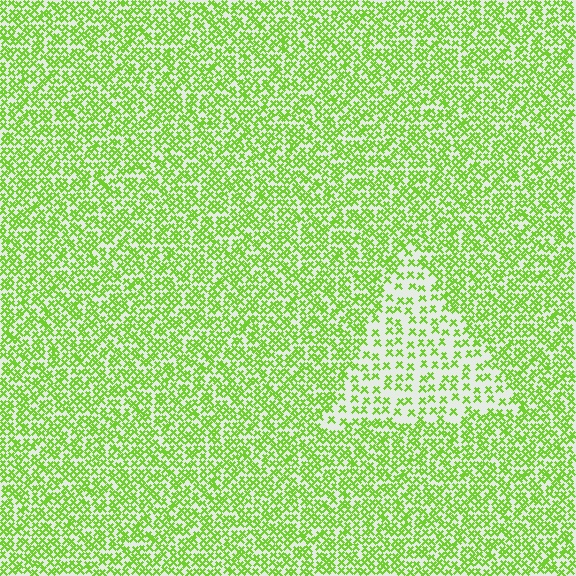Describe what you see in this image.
The image contains small lime elements arranged at two different densities. A triangle-shaped region is visible where the elements are less densely packed than the surrounding area.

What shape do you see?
I see a triangle.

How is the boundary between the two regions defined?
The boundary is defined by a change in element density (approximately 2.2x ratio). All elements are the same color, size, and shape.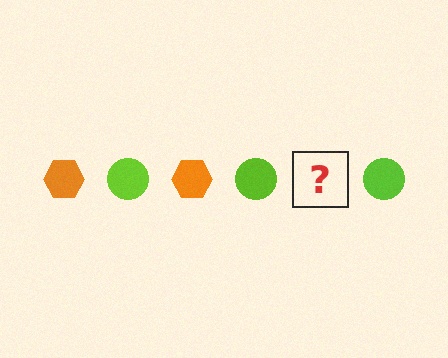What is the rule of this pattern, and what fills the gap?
The rule is that the pattern alternates between orange hexagon and lime circle. The gap should be filled with an orange hexagon.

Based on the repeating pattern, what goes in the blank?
The blank should be an orange hexagon.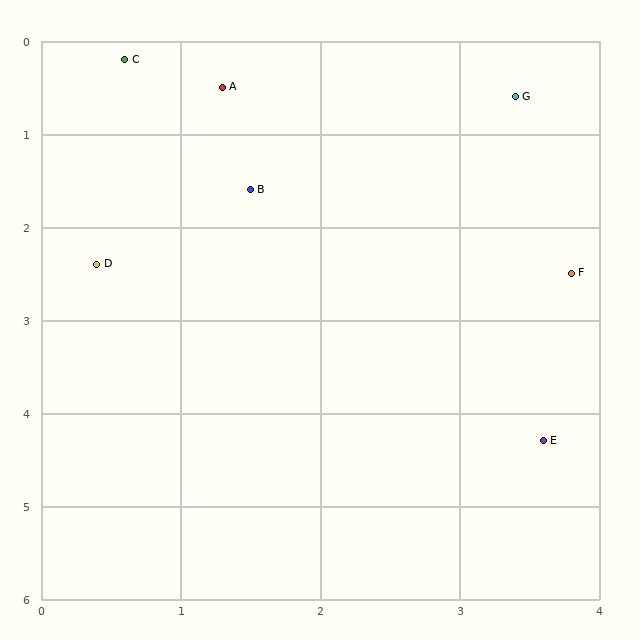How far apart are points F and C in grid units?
Points F and C are about 3.9 grid units apart.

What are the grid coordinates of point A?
Point A is at approximately (1.3, 0.5).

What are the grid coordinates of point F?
Point F is at approximately (3.8, 2.5).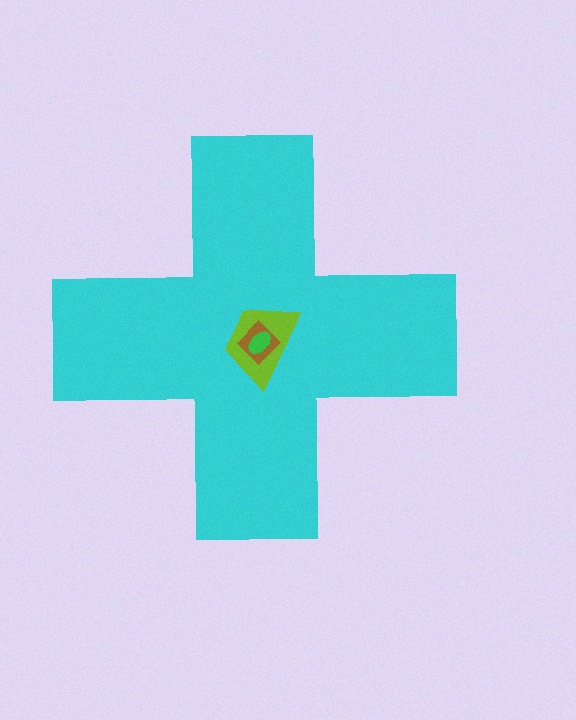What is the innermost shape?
The green ellipse.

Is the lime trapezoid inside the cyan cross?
Yes.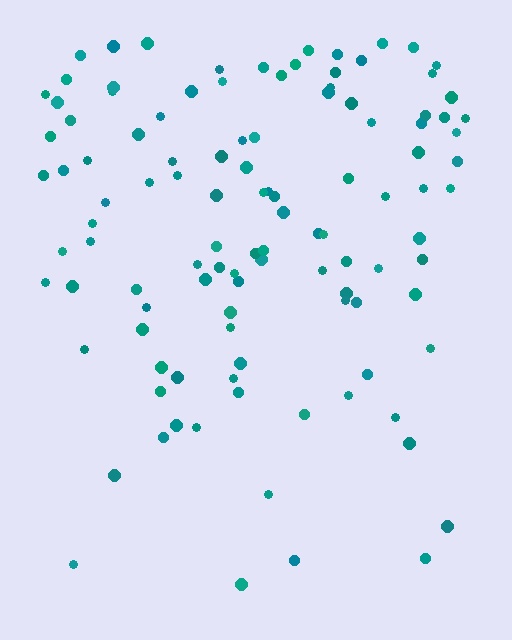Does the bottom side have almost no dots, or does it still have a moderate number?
Still a moderate number, just noticeably fewer than the top.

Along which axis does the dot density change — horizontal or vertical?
Vertical.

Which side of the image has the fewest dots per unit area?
The bottom.